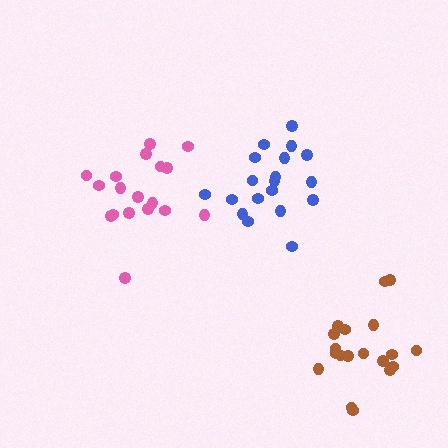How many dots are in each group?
Group 1: 18 dots, Group 2: 19 dots, Group 3: 19 dots (56 total).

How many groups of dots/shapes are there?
There are 3 groups.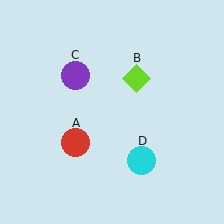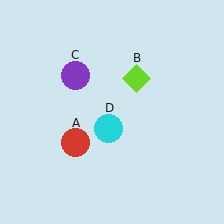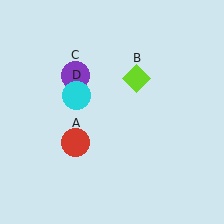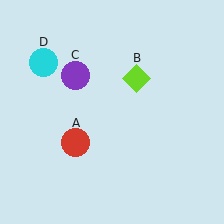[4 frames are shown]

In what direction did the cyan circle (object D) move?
The cyan circle (object D) moved up and to the left.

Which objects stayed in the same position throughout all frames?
Red circle (object A) and lime diamond (object B) and purple circle (object C) remained stationary.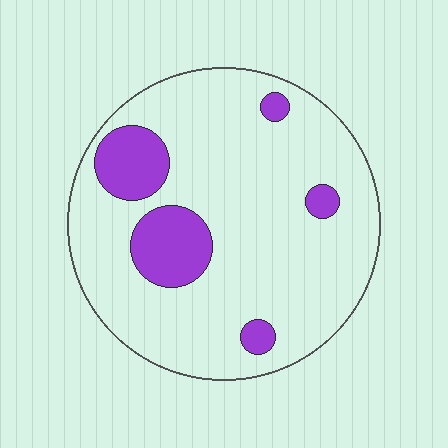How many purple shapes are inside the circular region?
5.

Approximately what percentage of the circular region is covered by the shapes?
Approximately 15%.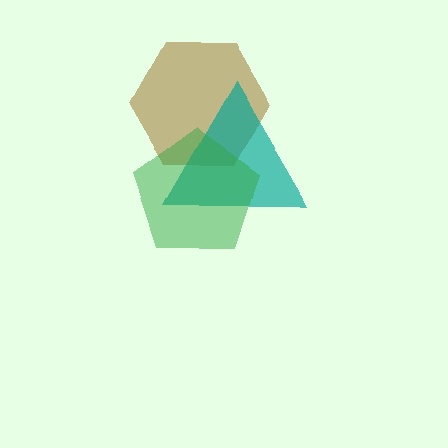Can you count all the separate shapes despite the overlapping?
Yes, there are 3 separate shapes.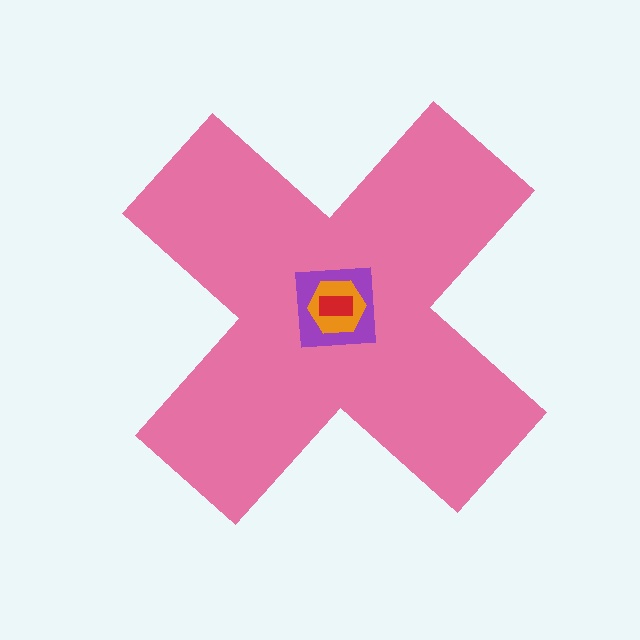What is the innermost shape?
The red rectangle.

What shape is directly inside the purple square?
The orange hexagon.